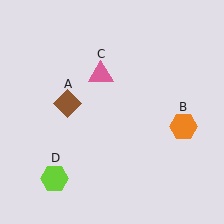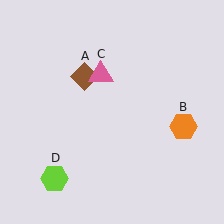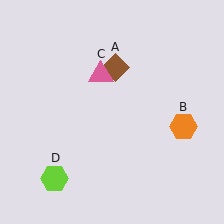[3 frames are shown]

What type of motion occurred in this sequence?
The brown diamond (object A) rotated clockwise around the center of the scene.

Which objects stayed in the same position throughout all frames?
Orange hexagon (object B) and pink triangle (object C) and lime hexagon (object D) remained stationary.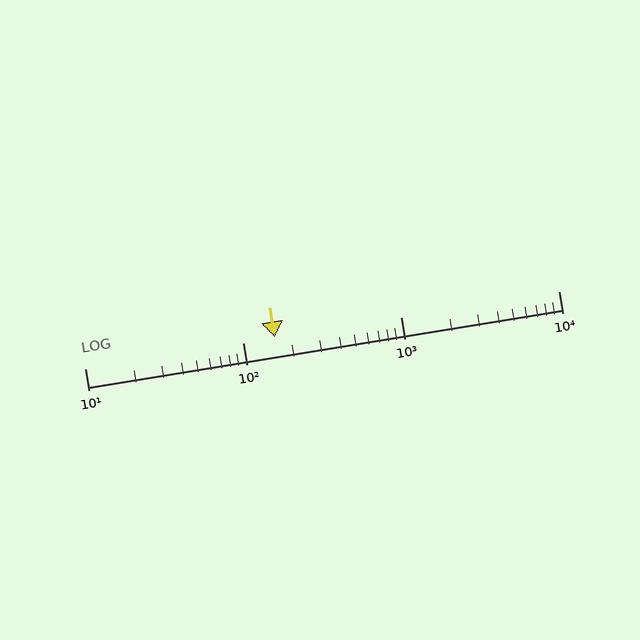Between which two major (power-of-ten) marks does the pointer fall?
The pointer is between 100 and 1000.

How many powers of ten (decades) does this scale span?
The scale spans 3 decades, from 10 to 10000.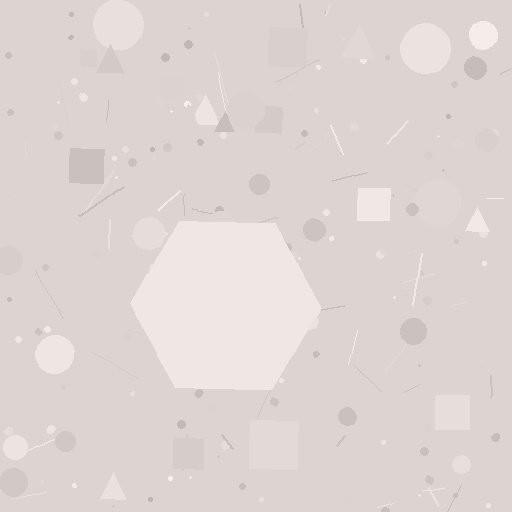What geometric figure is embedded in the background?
A hexagon is embedded in the background.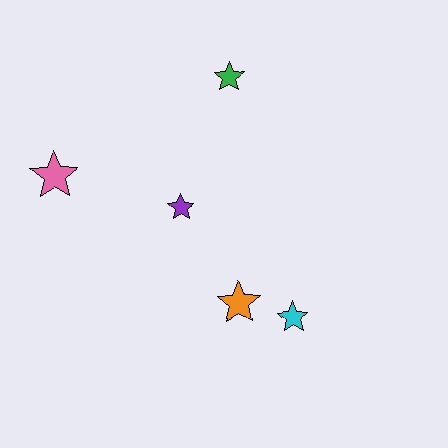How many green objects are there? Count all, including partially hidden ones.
There is 1 green object.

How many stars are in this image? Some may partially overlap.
There are 5 stars.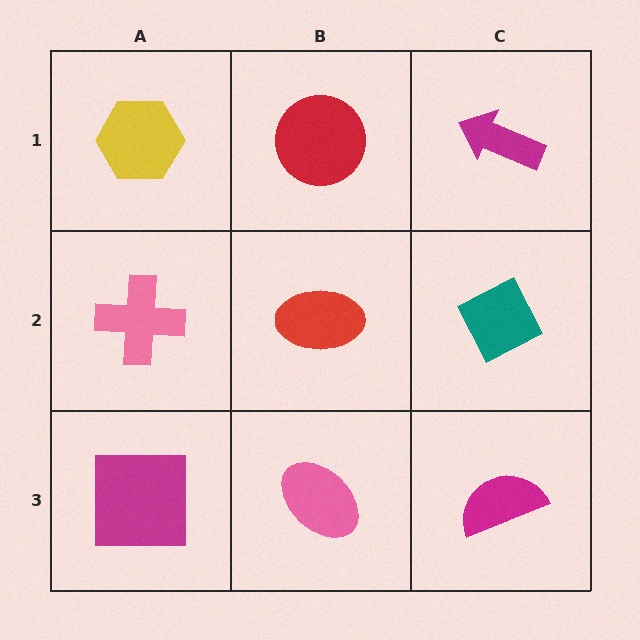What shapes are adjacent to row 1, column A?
A pink cross (row 2, column A), a red circle (row 1, column B).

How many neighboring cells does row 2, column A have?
3.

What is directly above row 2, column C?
A magenta arrow.